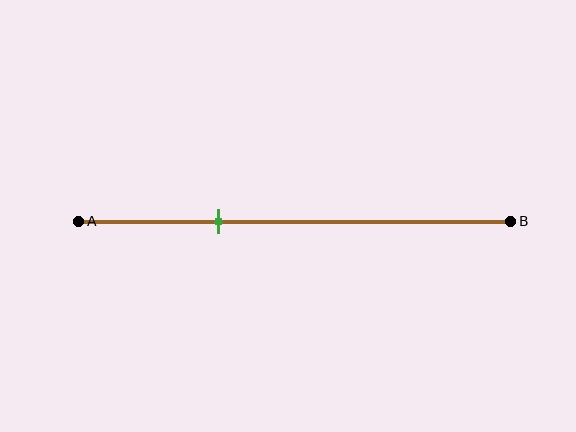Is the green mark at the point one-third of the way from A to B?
Yes, the mark is approximately at the one-third point.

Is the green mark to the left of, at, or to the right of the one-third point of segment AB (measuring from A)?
The green mark is approximately at the one-third point of segment AB.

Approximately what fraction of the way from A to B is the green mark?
The green mark is approximately 30% of the way from A to B.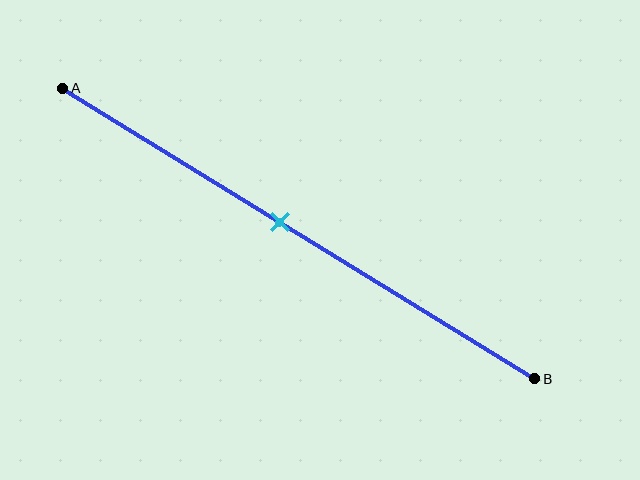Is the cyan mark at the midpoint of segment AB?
No, the mark is at about 45% from A, not at the 50% midpoint.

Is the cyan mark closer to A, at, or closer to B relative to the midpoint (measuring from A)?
The cyan mark is closer to point A than the midpoint of segment AB.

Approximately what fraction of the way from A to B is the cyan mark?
The cyan mark is approximately 45% of the way from A to B.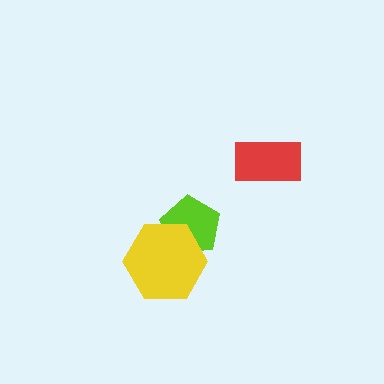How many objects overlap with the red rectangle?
0 objects overlap with the red rectangle.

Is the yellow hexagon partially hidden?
No, no other shape covers it.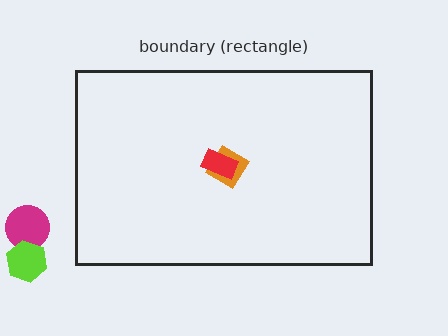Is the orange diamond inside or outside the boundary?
Inside.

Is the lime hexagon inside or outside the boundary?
Outside.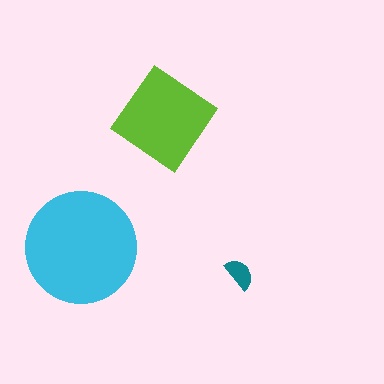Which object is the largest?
The cyan circle.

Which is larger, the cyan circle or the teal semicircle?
The cyan circle.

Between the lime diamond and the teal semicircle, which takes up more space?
The lime diamond.